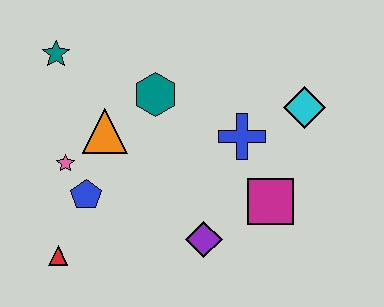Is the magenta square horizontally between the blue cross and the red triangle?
No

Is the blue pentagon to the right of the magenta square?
No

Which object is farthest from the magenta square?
The teal star is farthest from the magenta square.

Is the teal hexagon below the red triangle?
No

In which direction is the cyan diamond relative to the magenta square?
The cyan diamond is above the magenta square.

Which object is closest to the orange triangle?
The pink star is closest to the orange triangle.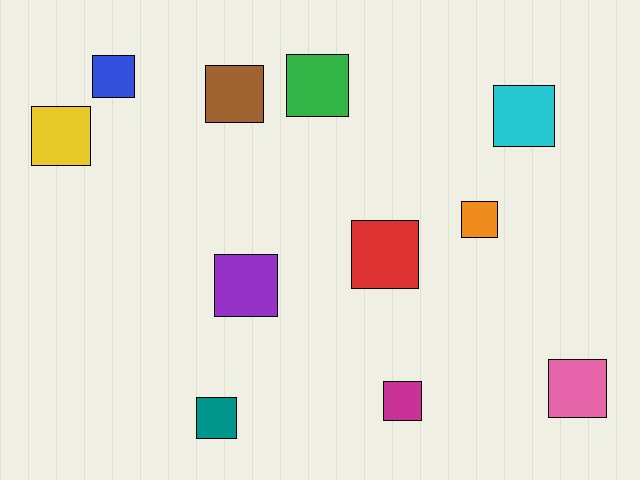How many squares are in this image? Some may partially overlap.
There are 11 squares.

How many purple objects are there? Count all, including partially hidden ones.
There is 1 purple object.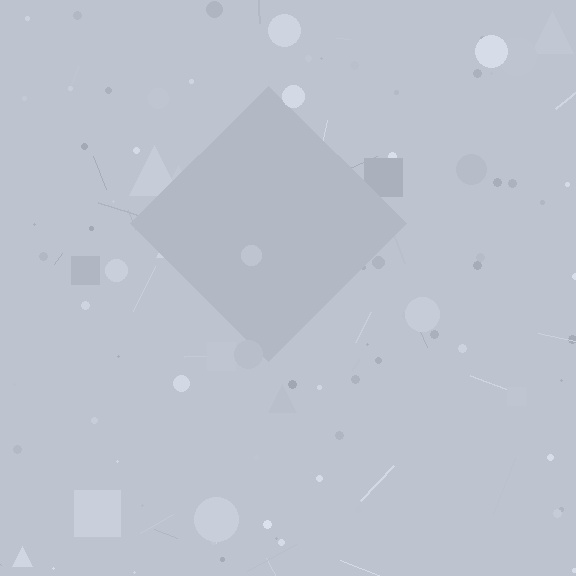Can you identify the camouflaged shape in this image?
The camouflaged shape is a diamond.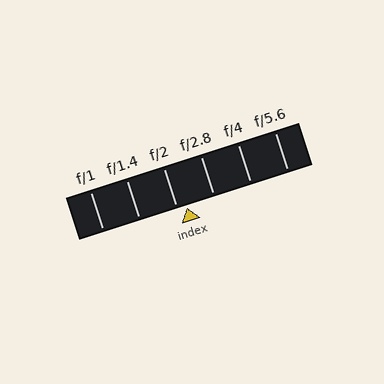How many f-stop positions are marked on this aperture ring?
There are 6 f-stop positions marked.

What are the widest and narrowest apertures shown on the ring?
The widest aperture shown is f/1 and the narrowest is f/5.6.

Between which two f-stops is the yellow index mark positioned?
The index mark is between f/2 and f/2.8.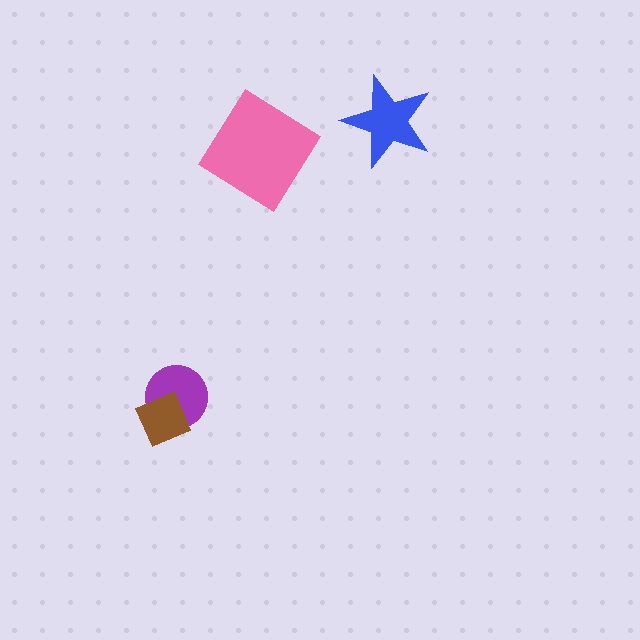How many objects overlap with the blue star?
0 objects overlap with the blue star.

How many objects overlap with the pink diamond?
0 objects overlap with the pink diamond.